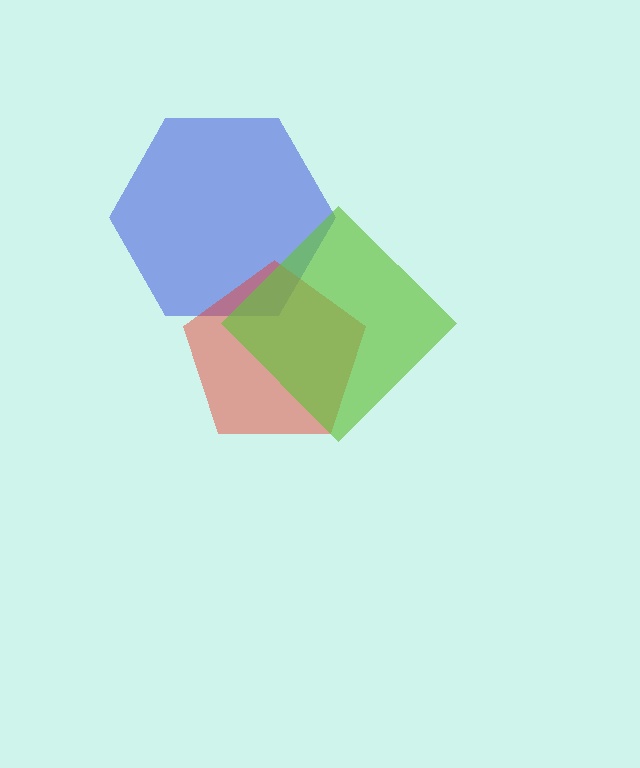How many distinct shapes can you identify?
There are 3 distinct shapes: a blue hexagon, a red pentagon, a lime diamond.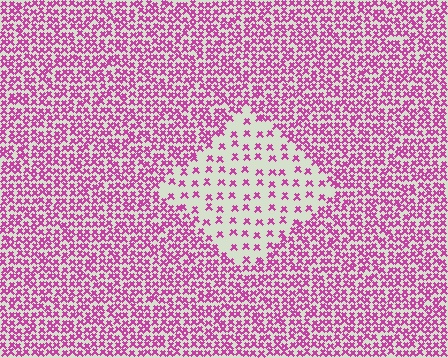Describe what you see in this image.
The image contains small magenta elements arranged at two different densities. A diamond-shaped region is visible where the elements are less densely packed than the surrounding area.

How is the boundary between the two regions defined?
The boundary is defined by a change in element density (approximately 2.8x ratio). All elements are the same color, size, and shape.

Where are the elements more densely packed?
The elements are more densely packed outside the diamond boundary.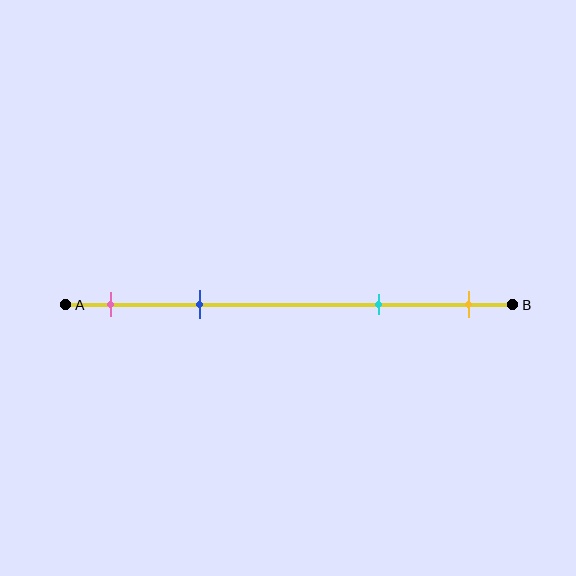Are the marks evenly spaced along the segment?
No, the marks are not evenly spaced.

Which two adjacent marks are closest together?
The pink and blue marks are the closest adjacent pair.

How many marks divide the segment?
There are 4 marks dividing the segment.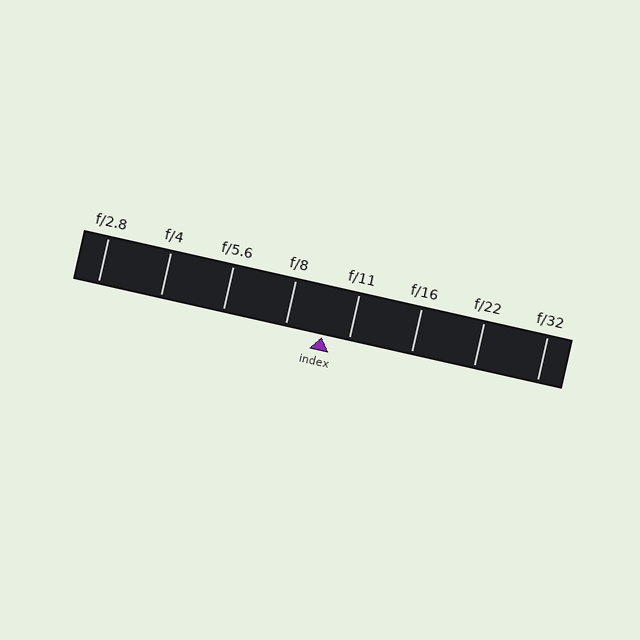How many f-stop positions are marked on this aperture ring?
There are 8 f-stop positions marked.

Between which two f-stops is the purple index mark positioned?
The index mark is between f/8 and f/11.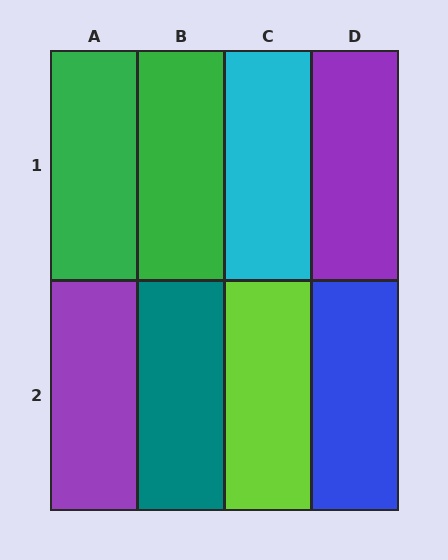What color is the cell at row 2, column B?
Teal.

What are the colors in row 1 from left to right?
Green, green, cyan, purple.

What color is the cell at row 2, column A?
Purple.